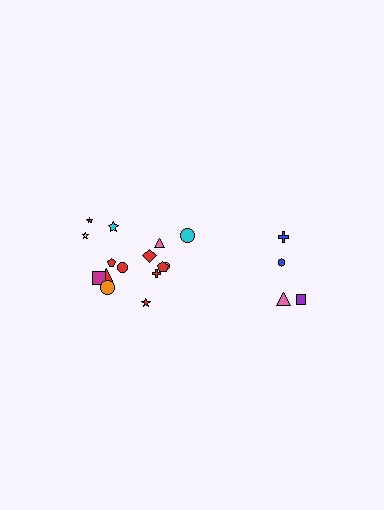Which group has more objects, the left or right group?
The left group.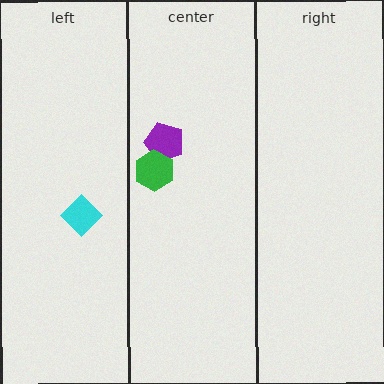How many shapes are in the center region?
2.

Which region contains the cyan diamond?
The left region.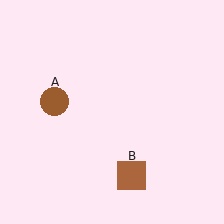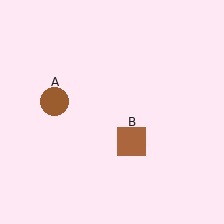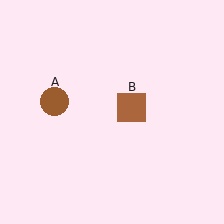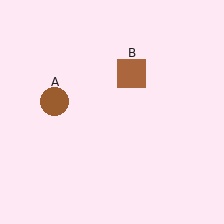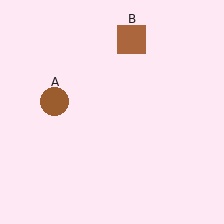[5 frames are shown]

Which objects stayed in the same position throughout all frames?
Brown circle (object A) remained stationary.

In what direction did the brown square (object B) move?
The brown square (object B) moved up.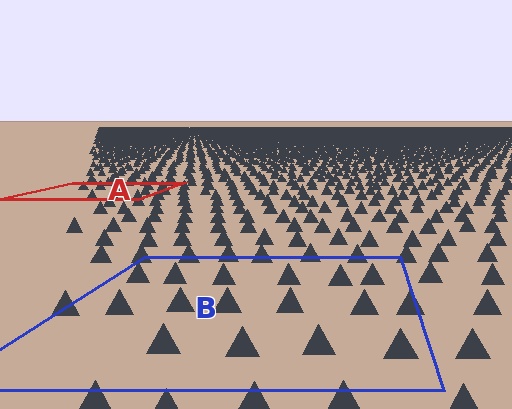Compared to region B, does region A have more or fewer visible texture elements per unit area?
Region A has more texture elements per unit area — they are packed more densely because it is farther away.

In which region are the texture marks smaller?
The texture marks are smaller in region A, because it is farther away.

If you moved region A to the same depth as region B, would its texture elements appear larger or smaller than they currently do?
They would appear larger. At a closer depth, the same texture elements are projected at a bigger on-screen size.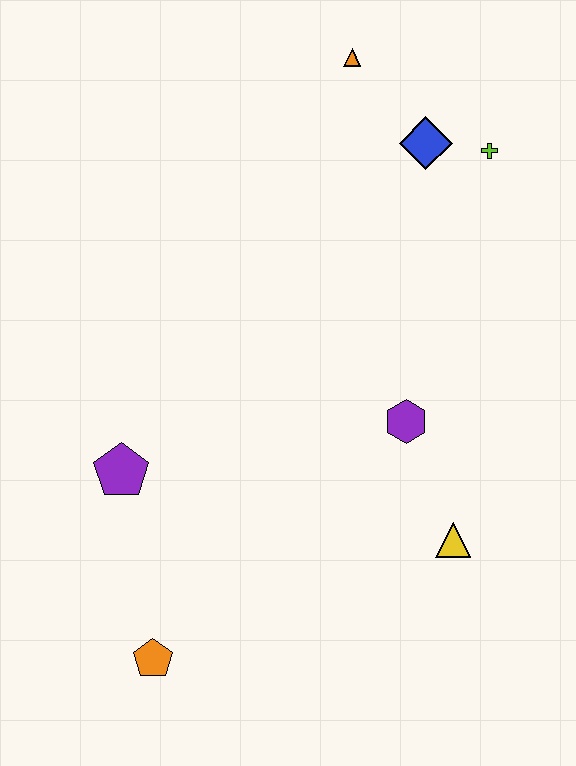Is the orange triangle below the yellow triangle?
No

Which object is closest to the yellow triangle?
The purple hexagon is closest to the yellow triangle.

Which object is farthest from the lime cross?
The orange pentagon is farthest from the lime cross.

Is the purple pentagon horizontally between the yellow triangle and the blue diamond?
No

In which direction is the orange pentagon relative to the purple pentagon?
The orange pentagon is below the purple pentagon.